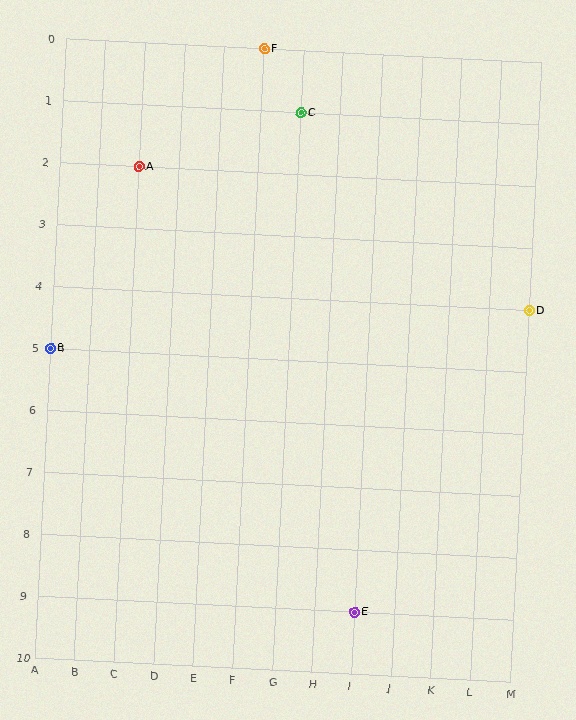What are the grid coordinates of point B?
Point B is at grid coordinates (A, 5).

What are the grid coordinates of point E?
Point E is at grid coordinates (I, 9).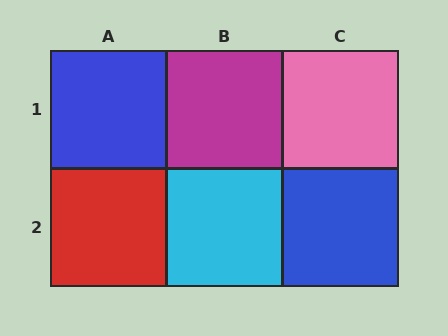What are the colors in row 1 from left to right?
Blue, magenta, pink.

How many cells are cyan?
1 cell is cyan.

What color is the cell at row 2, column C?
Blue.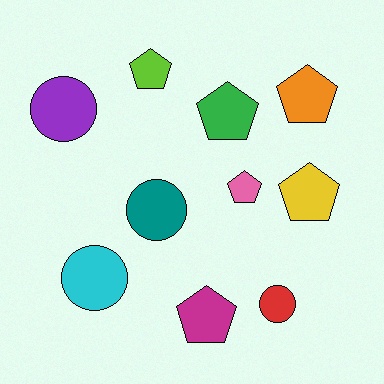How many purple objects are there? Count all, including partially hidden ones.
There is 1 purple object.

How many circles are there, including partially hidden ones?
There are 4 circles.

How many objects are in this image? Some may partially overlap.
There are 10 objects.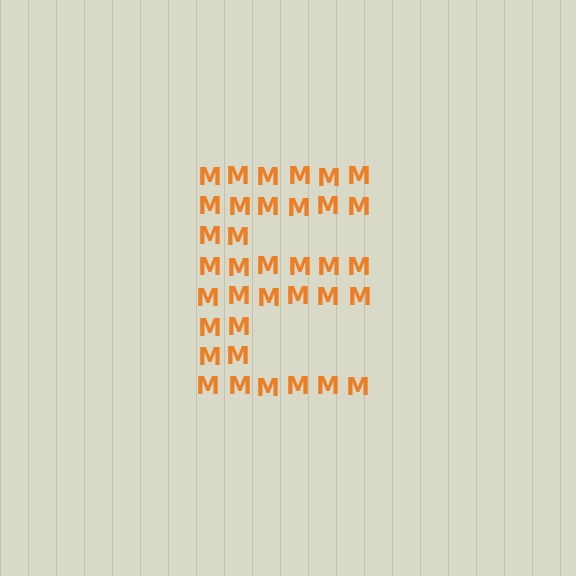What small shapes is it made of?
It is made of small letter M's.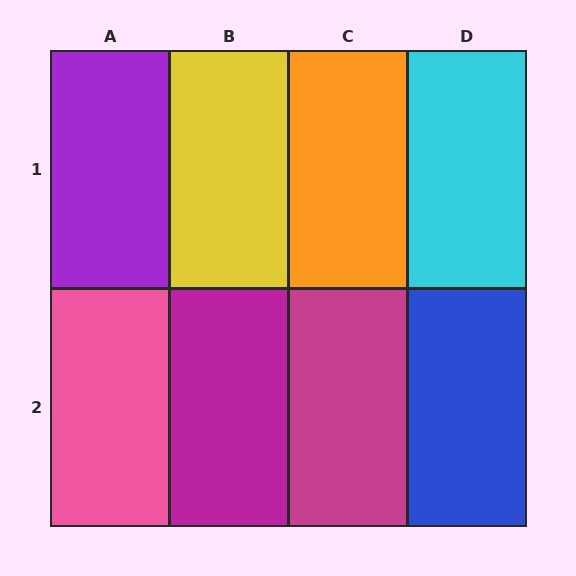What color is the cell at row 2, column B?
Magenta.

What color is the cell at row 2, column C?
Magenta.